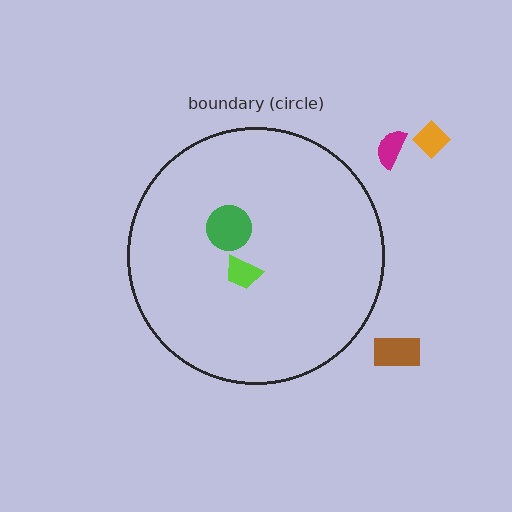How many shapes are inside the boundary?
2 inside, 3 outside.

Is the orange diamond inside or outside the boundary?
Outside.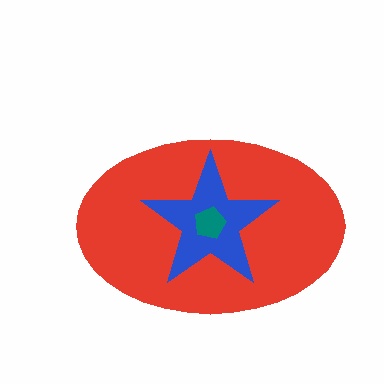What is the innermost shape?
The teal pentagon.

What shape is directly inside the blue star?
The teal pentagon.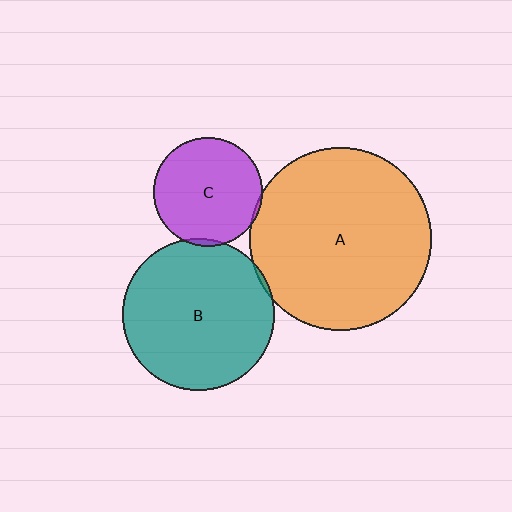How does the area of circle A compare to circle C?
Approximately 2.8 times.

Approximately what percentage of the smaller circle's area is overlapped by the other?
Approximately 5%.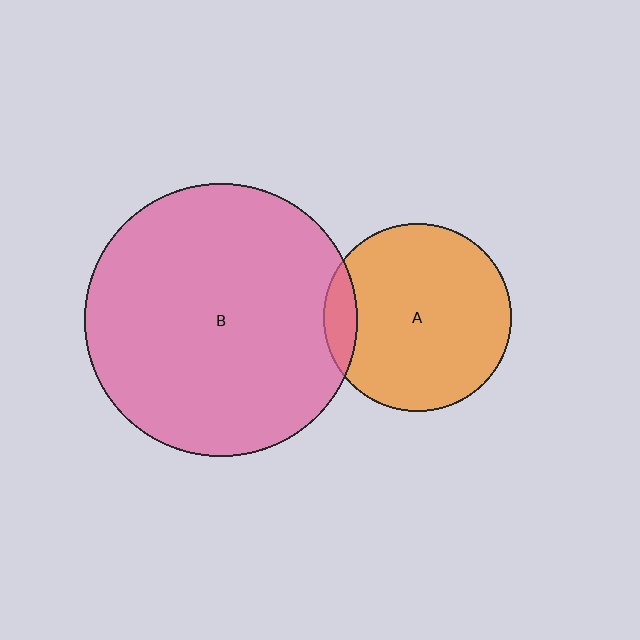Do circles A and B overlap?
Yes.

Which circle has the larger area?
Circle B (pink).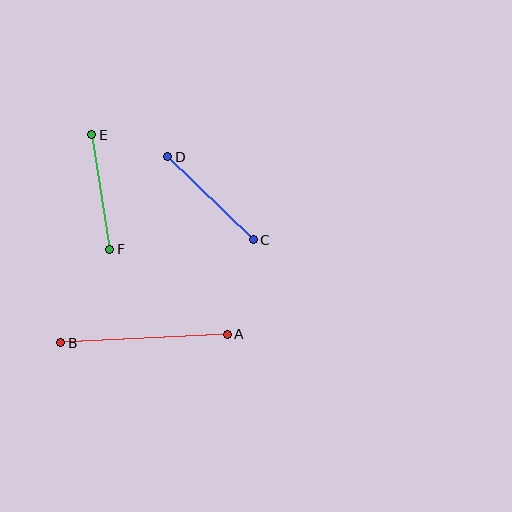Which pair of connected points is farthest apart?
Points A and B are farthest apart.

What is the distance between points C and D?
The distance is approximately 119 pixels.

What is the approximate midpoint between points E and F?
The midpoint is at approximately (101, 192) pixels.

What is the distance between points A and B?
The distance is approximately 167 pixels.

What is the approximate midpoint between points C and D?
The midpoint is at approximately (210, 198) pixels.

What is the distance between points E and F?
The distance is approximately 116 pixels.